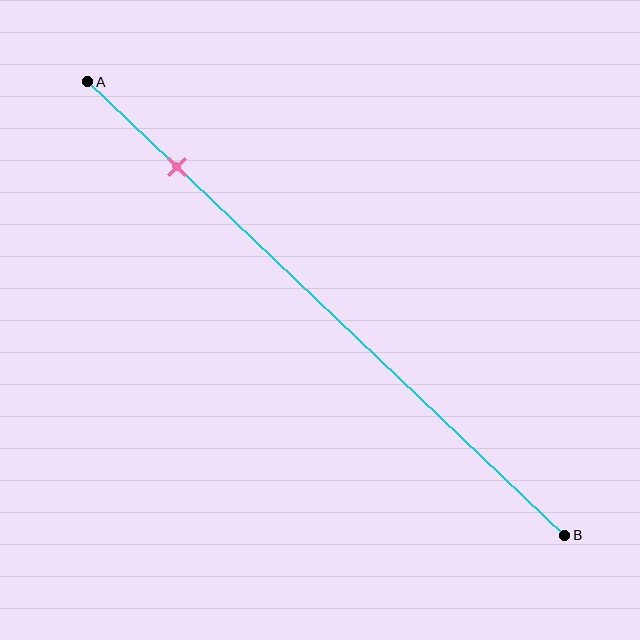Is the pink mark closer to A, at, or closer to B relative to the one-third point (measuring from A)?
The pink mark is closer to point A than the one-third point of segment AB.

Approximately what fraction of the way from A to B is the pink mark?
The pink mark is approximately 20% of the way from A to B.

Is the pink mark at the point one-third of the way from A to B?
No, the mark is at about 20% from A, not at the 33% one-third point.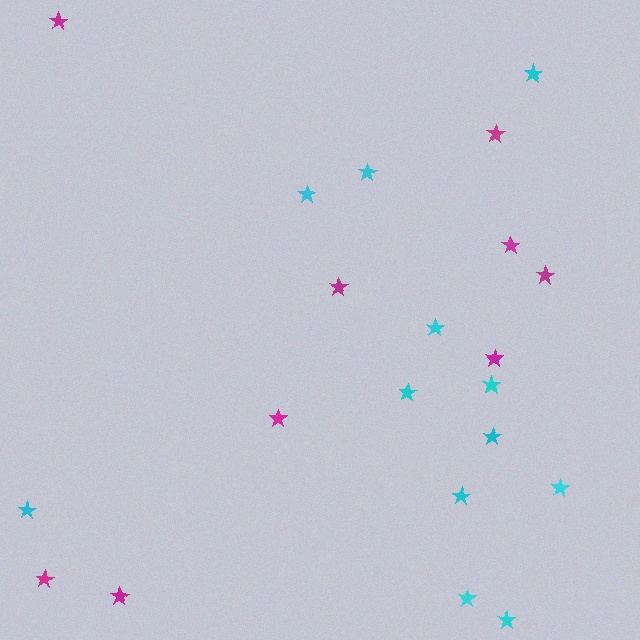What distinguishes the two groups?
There are 2 groups: one group of cyan stars (12) and one group of magenta stars (9).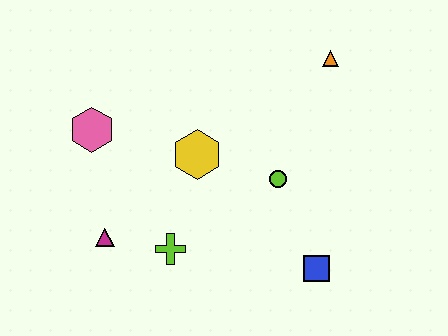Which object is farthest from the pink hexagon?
The blue square is farthest from the pink hexagon.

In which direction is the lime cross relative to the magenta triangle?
The lime cross is to the right of the magenta triangle.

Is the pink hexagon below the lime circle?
No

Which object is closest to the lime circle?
The yellow hexagon is closest to the lime circle.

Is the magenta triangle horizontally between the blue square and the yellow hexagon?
No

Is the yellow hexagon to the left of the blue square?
Yes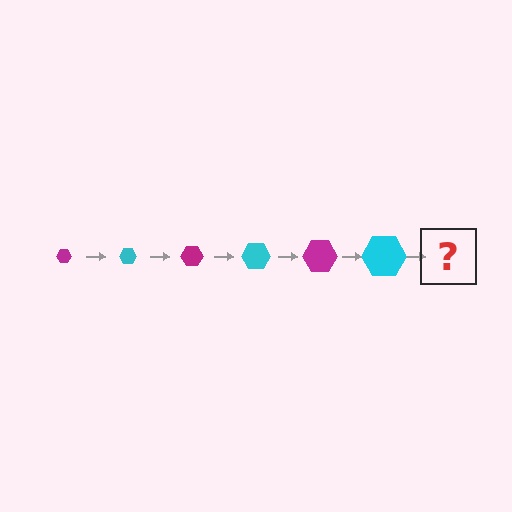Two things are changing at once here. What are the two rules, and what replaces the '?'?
The two rules are that the hexagon grows larger each step and the color cycles through magenta and cyan. The '?' should be a magenta hexagon, larger than the previous one.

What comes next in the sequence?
The next element should be a magenta hexagon, larger than the previous one.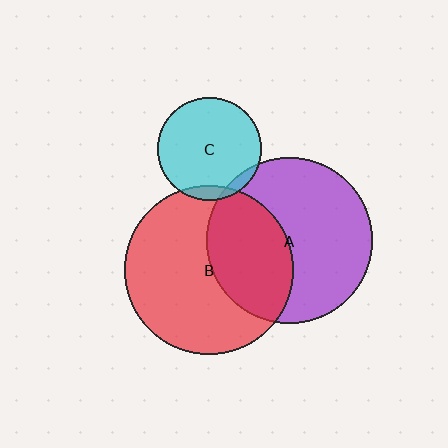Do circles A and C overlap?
Yes.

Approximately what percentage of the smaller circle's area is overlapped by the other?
Approximately 5%.